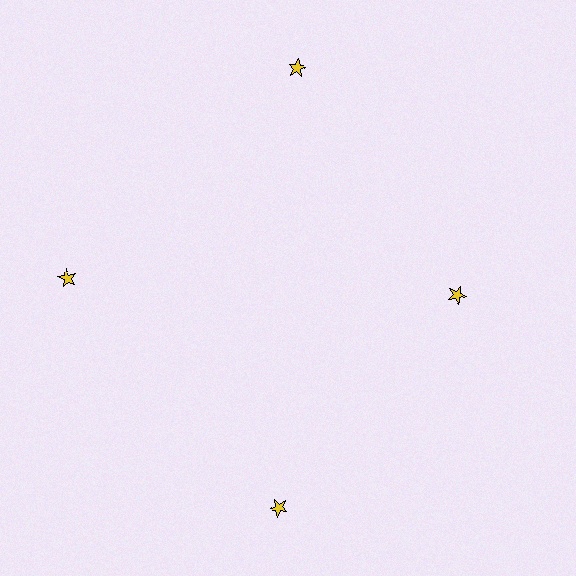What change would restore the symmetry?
The symmetry would be restored by moving it outward, back onto the ring so that all 4 stars sit at equal angles and equal distance from the center.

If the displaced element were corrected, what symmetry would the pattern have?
It would have 4-fold rotational symmetry — the pattern would map onto itself every 90 degrees.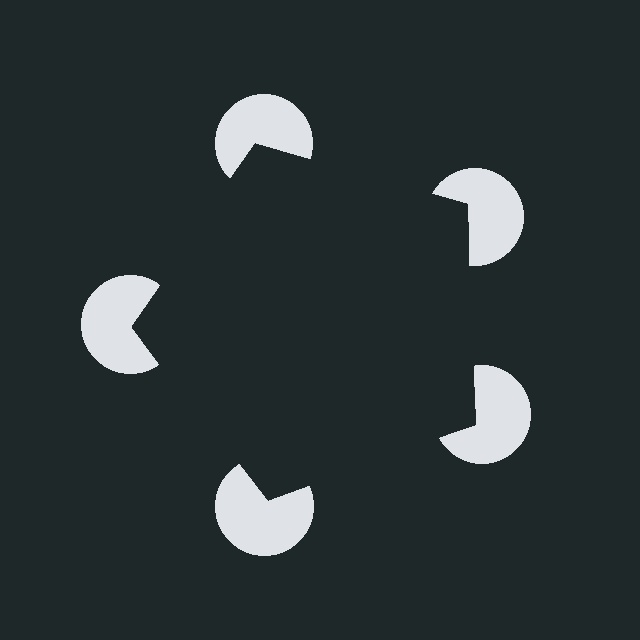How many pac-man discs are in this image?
There are 5 — one at each vertex of the illusory pentagon.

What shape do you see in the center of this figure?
An illusory pentagon — its edges are inferred from the aligned wedge cuts in the pac-man discs, not physically drawn.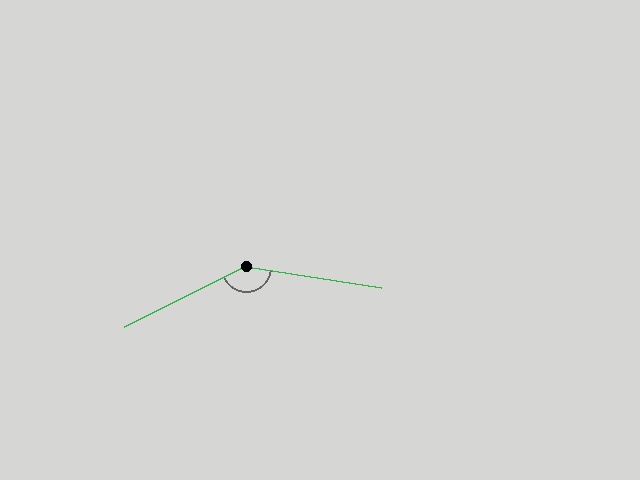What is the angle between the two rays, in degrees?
Approximately 145 degrees.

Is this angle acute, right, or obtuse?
It is obtuse.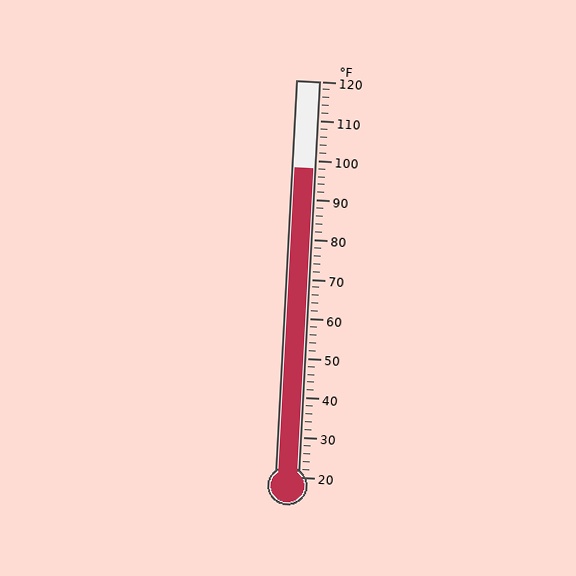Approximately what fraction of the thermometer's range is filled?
The thermometer is filled to approximately 80% of its range.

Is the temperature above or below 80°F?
The temperature is above 80°F.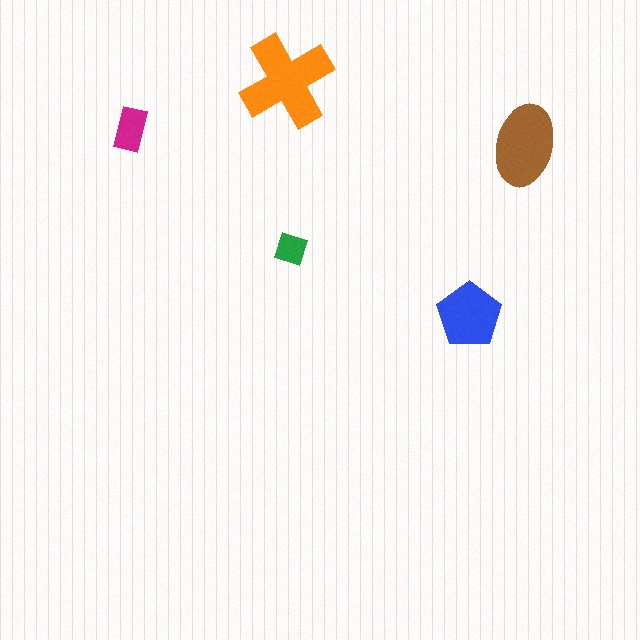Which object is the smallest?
The green diamond.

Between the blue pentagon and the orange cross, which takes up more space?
The orange cross.